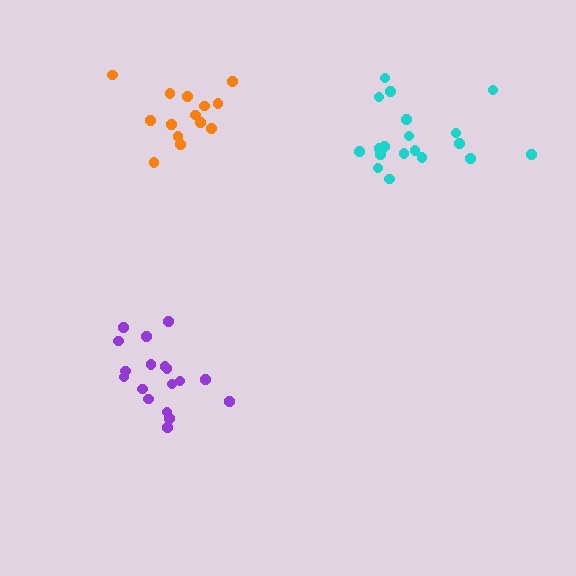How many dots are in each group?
Group 1: 19 dots, Group 2: 18 dots, Group 3: 14 dots (51 total).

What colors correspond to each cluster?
The clusters are colored: cyan, purple, orange.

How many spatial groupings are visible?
There are 3 spatial groupings.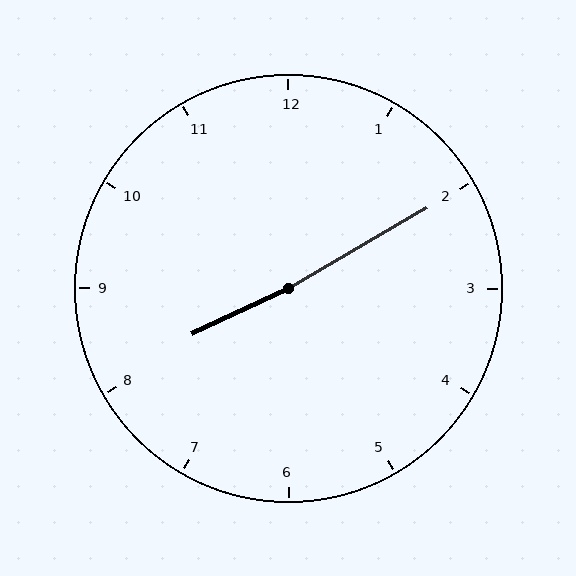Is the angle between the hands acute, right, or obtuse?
It is obtuse.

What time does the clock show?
8:10.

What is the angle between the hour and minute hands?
Approximately 175 degrees.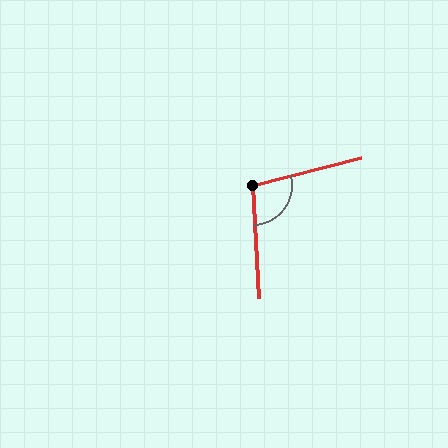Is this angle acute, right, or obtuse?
It is obtuse.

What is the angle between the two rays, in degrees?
Approximately 101 degrees.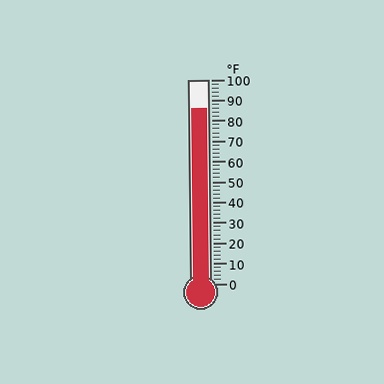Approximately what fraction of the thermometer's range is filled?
The thermometer is filled to approximately 85% of its range.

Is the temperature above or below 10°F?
The temperature is above 10°F.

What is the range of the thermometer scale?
The thermometer scale ranges from 0°F to 100°F.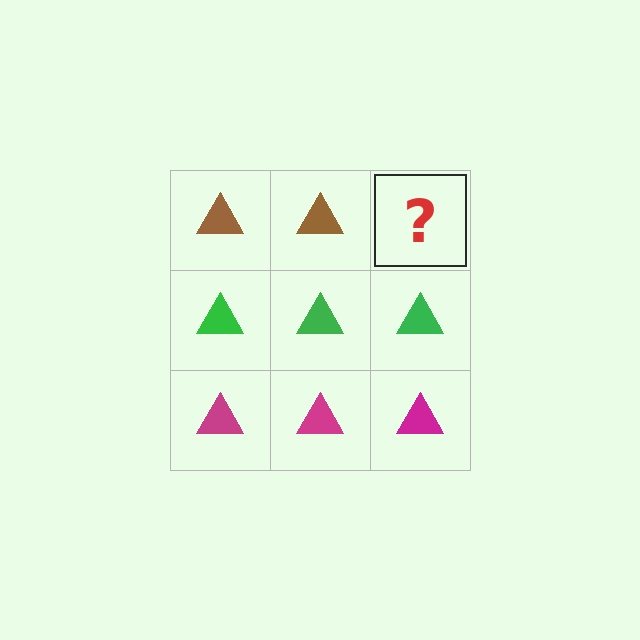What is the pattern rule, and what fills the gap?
The rule is that each row has a consistent color. The gap should be filled with a brown triangle.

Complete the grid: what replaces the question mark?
The question mark should be replaced with a brown triangle.